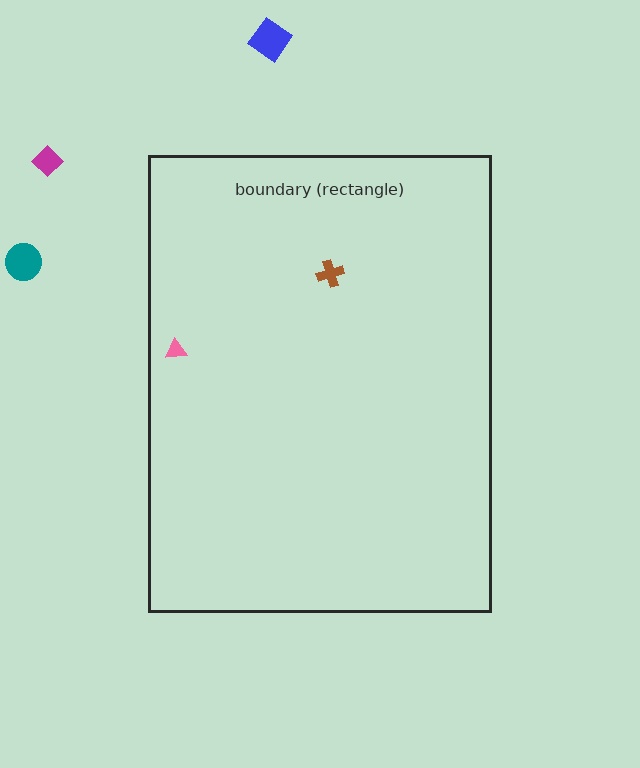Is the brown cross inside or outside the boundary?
Inside.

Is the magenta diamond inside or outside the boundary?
Outside.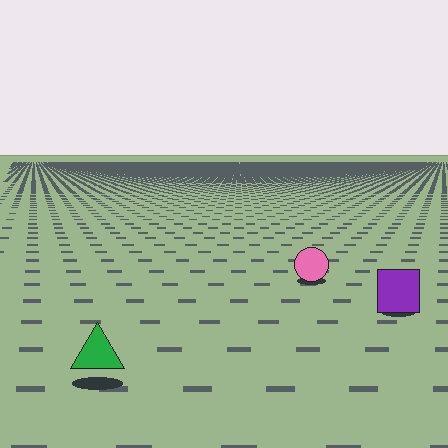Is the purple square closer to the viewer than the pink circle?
Yes. The purple square is closer — you can tell from the texture gradient: the ground texture is coarser near it.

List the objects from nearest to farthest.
From nearest to farthest: the green triangle, the purple square, the pink circle.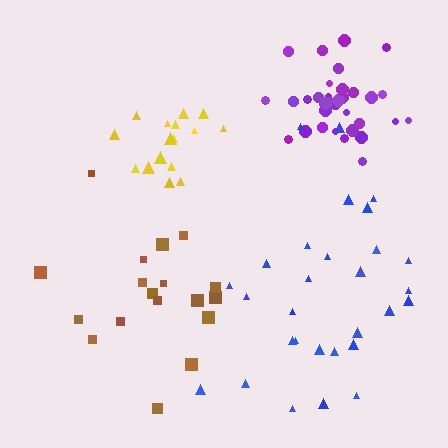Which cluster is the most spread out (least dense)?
Blue.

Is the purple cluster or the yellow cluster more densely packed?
Yellow.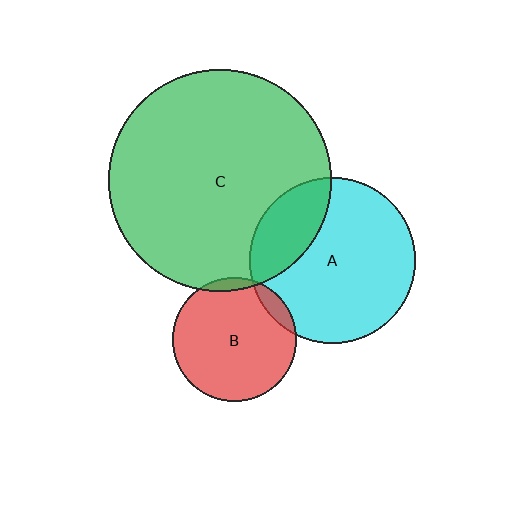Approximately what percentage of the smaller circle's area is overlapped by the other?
Approximately 10%.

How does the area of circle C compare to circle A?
Approximately 1.8 times.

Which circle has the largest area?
Circle C (green).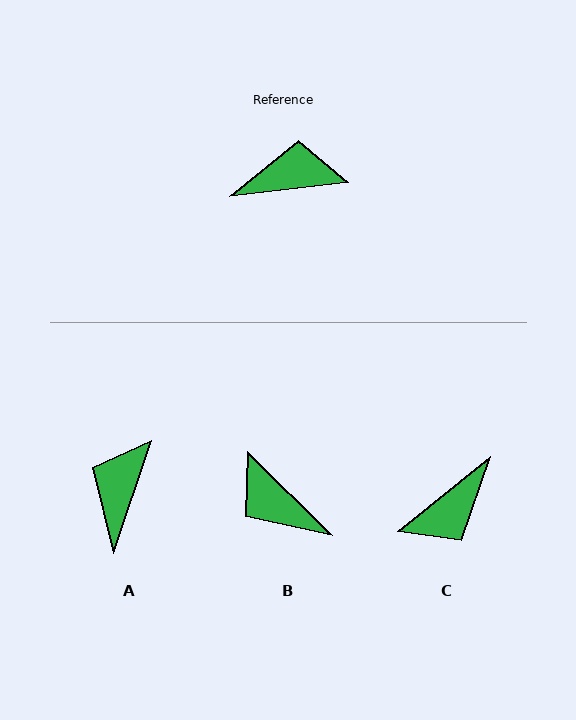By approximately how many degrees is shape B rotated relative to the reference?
Approximately 128 degrees counter-clockwise.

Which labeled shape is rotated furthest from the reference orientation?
C, about 148 degrees away.